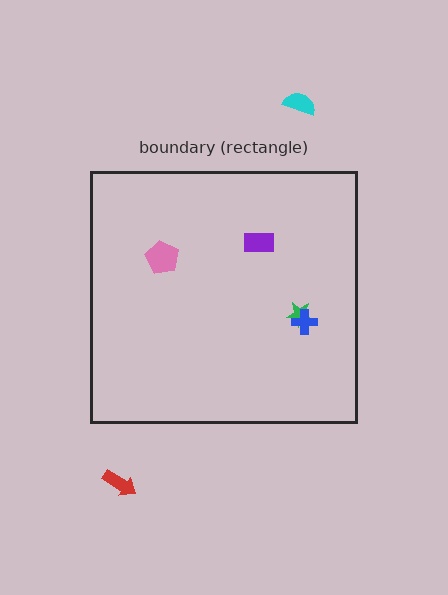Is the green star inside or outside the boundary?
Inside.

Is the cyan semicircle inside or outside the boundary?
Outside.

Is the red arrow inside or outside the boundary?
Outside.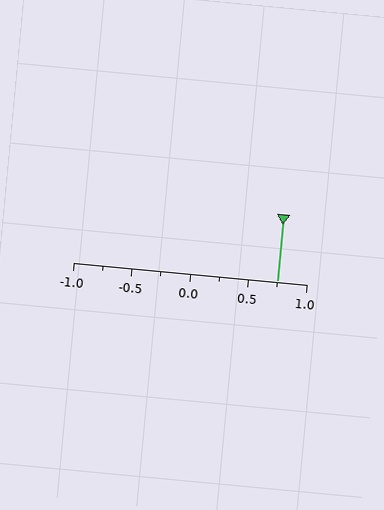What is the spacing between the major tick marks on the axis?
The major ticks are spaced 0.5 apart.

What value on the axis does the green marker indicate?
The marker indicates approximately 0.75.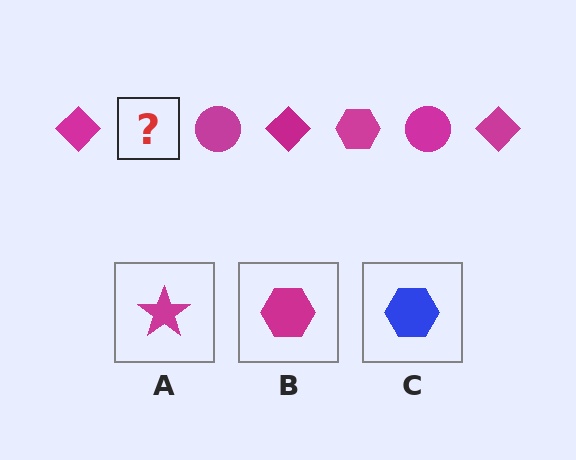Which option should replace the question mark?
Option B.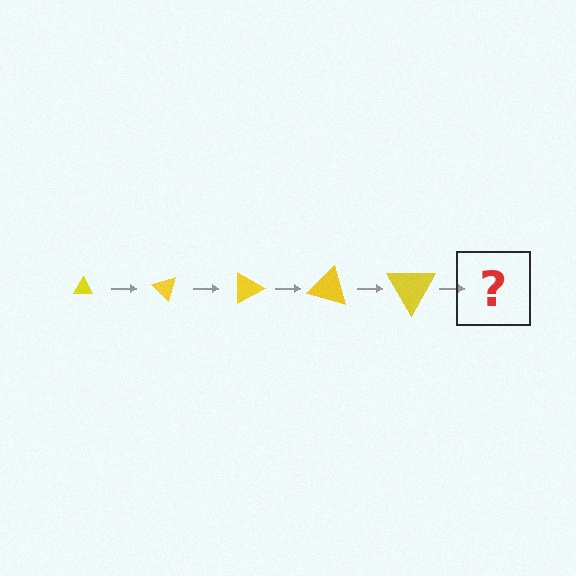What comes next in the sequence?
The next element should be a triangle, larger than the previous one and rotated 225 degrees from the start.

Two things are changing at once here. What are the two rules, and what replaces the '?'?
The two rules are that the triangle grows larger each step and it rotates 45 degrees each step. The '?' should be a triangle, larger than the previous one and rotated 225 degrees from the start.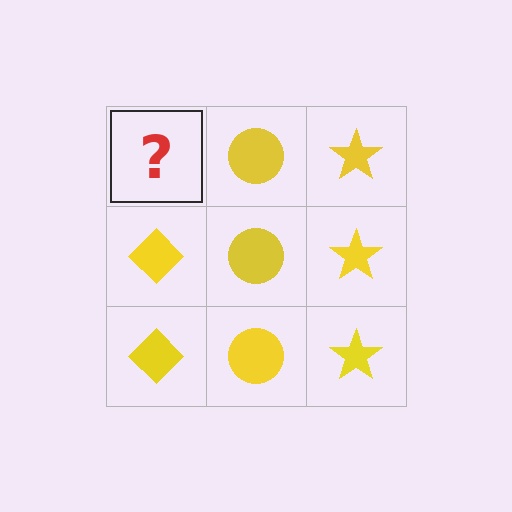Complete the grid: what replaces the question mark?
The question mark should be replaced with a yellow diamond.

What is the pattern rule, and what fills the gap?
The rule is that each column has a consistent shape. The gap should be filled with a yellow diamond.